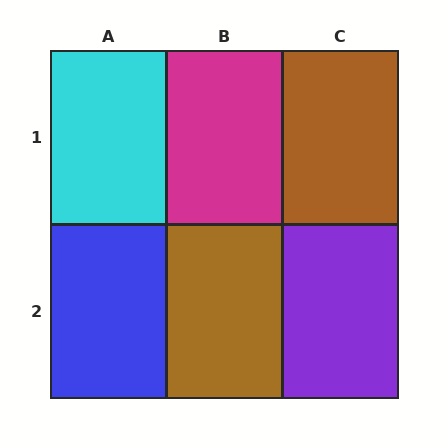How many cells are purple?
1 cell is purple.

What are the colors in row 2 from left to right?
Blue, brown, purple.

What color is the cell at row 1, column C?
Brown.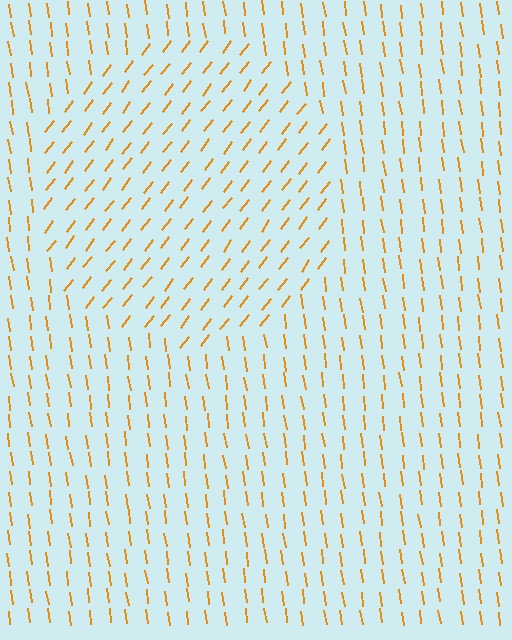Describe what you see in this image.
The image is filled with small orange line segments. A circle region in the image has lines oriented differently from the surrounding lines, creating a visible texture boundary.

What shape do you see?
I see a circle.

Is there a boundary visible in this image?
Yes, there is a texture boundary formed by a change in line orientation.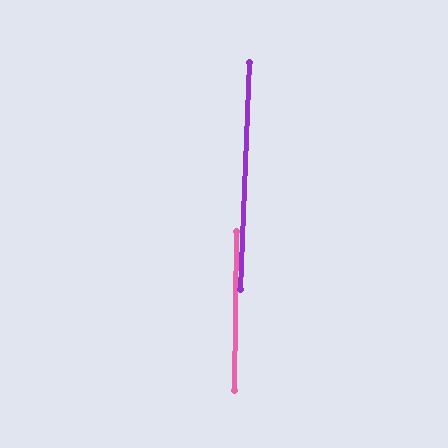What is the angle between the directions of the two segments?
Approximately 1 degree.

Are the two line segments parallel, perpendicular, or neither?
Parallel — their directions differ by only 1.5°.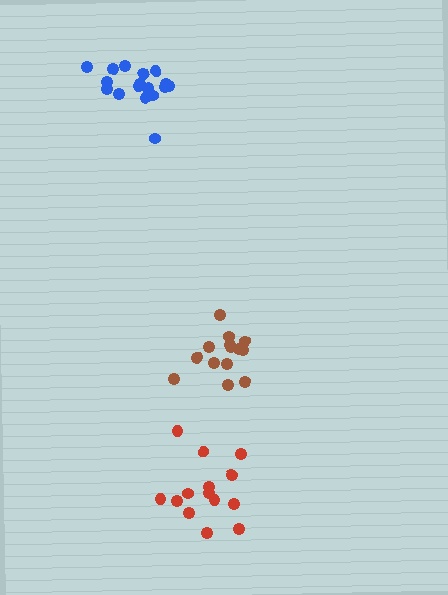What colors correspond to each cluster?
The clusters are colored: blue, red, brown.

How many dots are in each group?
Group 1: 17 dots, Group 2: 14 dots, Group 3: 14 dots (45 total).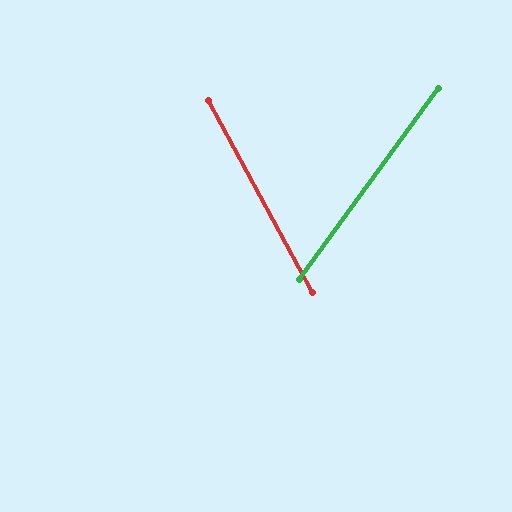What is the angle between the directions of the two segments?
Approximately 65 degrees.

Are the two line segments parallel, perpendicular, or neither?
Neither parallel nor perpendicular — they differ by about 65°.